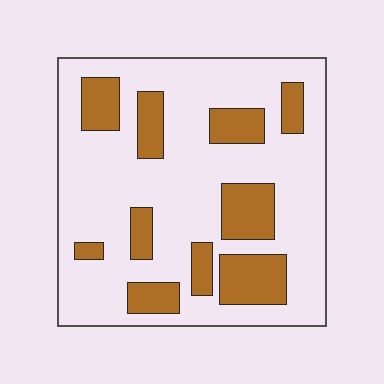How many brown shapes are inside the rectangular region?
10.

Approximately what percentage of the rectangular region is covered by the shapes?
Approximately 25%.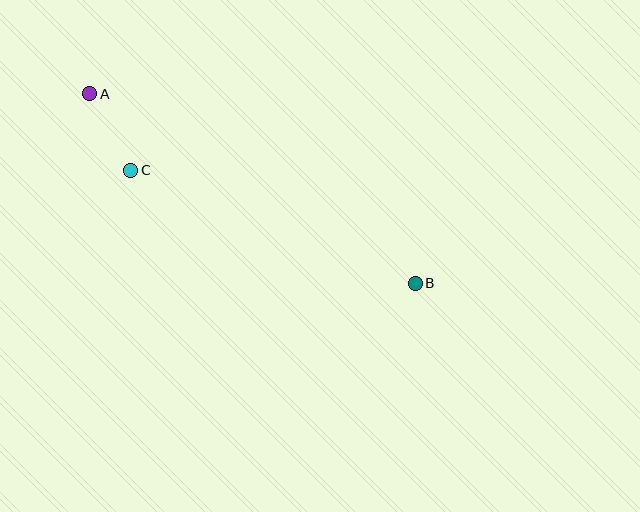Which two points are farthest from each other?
Points A and B are farthest from each other.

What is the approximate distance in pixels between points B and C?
The distance between B and C is approximately 306 pixels.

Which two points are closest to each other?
Points A and C are closest to each other.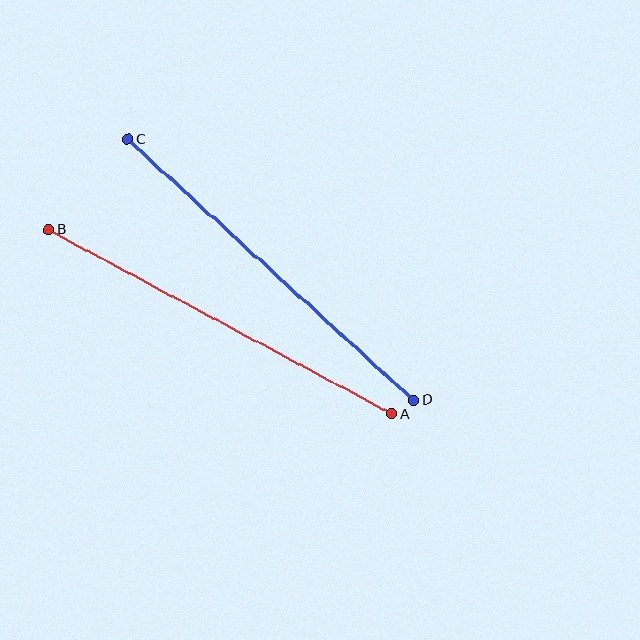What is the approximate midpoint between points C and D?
The midpoint is at approximately (271, 270) pixels.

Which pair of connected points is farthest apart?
Points A and B are farthest apart.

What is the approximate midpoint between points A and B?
The midpoint is at approximately (220, 322) pixels.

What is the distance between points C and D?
The distance is approximately 387 pixels.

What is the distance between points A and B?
The distance is approximately 390 pixels.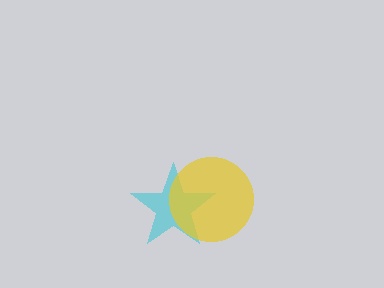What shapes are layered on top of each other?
The layered shapes are: a cyan star, a yellow circle.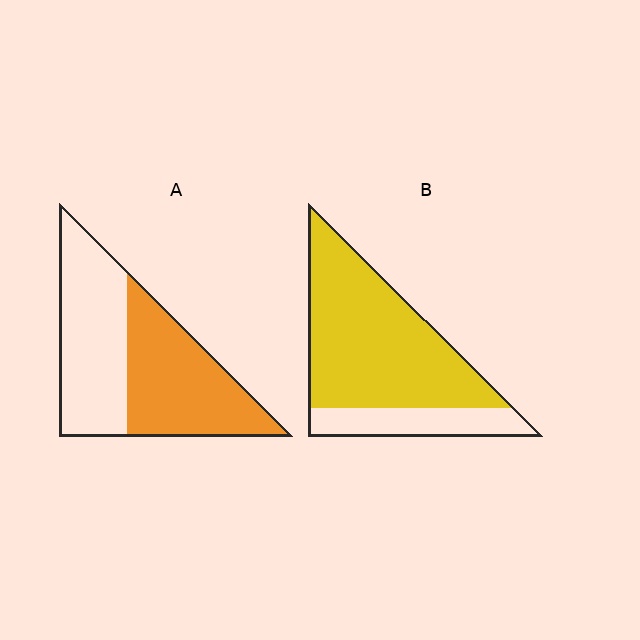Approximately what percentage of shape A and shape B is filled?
A is approximately 50% and B is approximately 75%.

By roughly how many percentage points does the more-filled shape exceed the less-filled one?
By roughly 25 percentage points (B over A).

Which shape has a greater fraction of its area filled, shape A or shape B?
Shape B.